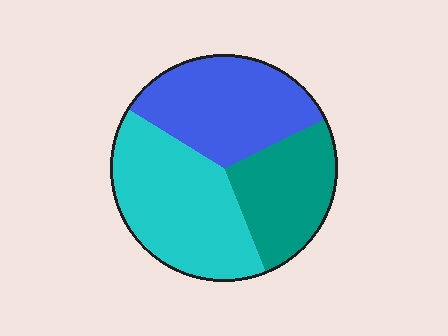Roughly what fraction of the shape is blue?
Blue takes up about one third (1/3) of the shape.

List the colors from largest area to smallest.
From largest to smallest: cyan, blue, teal.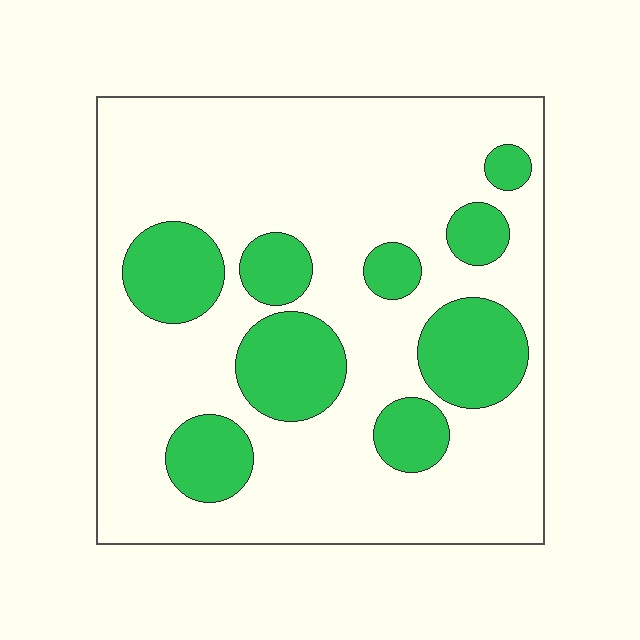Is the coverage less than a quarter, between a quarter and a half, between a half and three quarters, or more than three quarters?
Between a quarter and a half.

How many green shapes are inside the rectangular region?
9.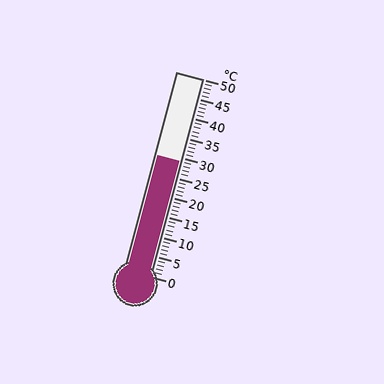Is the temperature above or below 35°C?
The temperature is below 35°C.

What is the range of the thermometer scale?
The thermometer scale ranges from 0°C to 50°C.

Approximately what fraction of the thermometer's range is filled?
The thermometer is filled to approximately 60% of its range.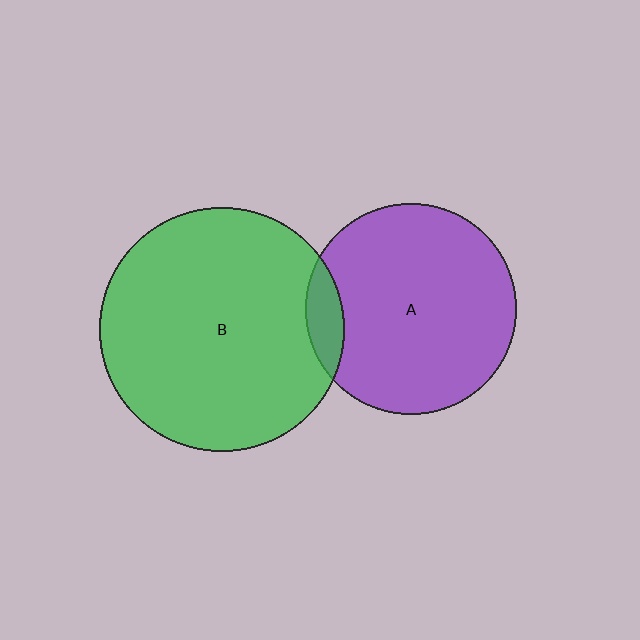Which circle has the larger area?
Circle B (green).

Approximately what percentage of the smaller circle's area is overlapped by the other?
Approximately 10%.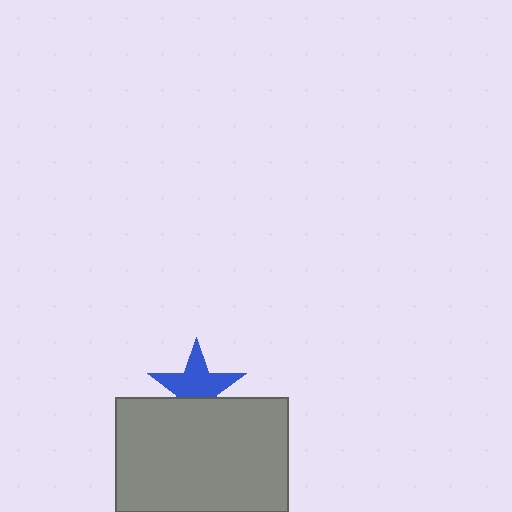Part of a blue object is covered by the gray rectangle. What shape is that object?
It is a star.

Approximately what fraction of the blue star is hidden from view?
Roughly 35% of the blue star is hidden behind the gray rectangle.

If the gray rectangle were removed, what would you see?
You would see the complete blue star.